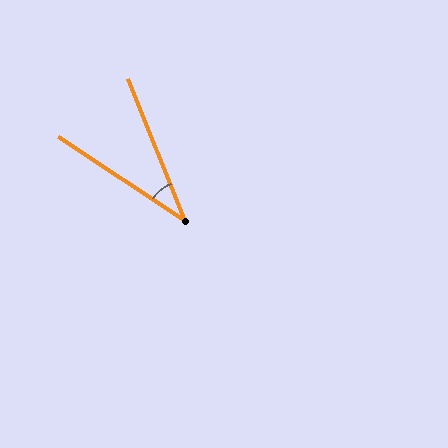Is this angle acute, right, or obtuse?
It is acute.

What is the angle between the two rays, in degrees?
Approximately 35 degrees.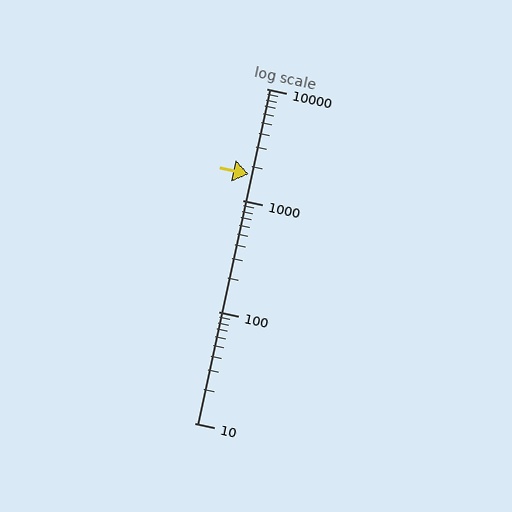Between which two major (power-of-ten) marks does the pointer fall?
The pointer is between 1000 and 10000.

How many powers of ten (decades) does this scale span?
The scale spans 3 decades, from 10 to 10000.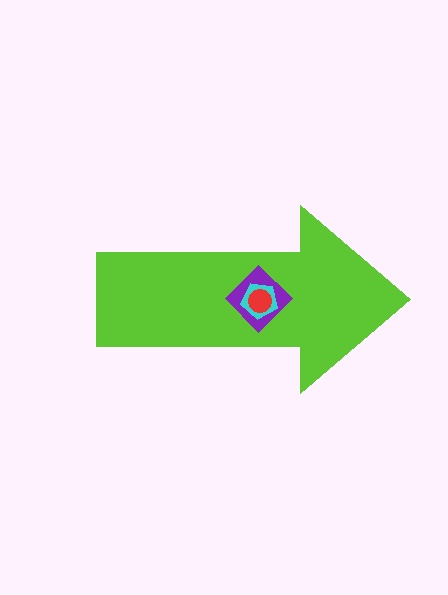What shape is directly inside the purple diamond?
The cyan pentagon.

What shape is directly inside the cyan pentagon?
The red circle.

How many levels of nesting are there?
4.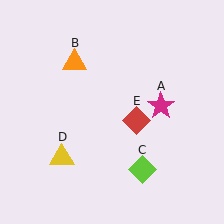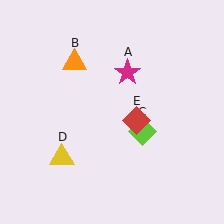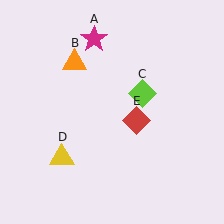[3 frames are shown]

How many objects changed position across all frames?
2 objects changed position: magenta star (object A), lime diamond (object C).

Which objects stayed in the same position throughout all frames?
Orange triangle (object B) and yellow triangle (object D) and red diamond (object E) remained stationary.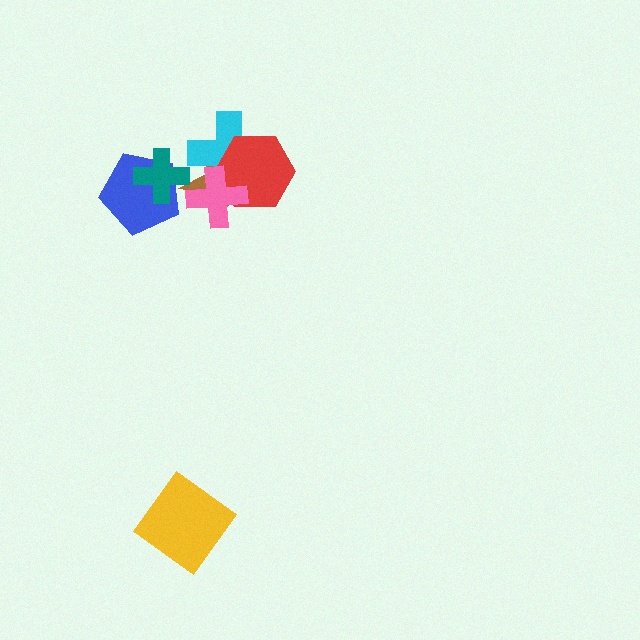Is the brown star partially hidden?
Yes, it is partially covered by another shape.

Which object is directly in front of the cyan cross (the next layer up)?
The red hexagon is directly in front of the cyan cross.